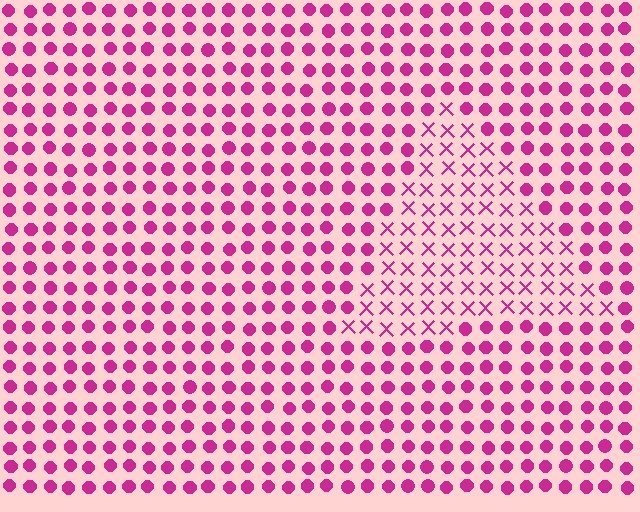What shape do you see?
I see a triangle.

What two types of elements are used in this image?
The image uses X marks inside the triangle region and circles outside it.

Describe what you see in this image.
The image is filled with small magenta elements arranged in a uniform grid. A triangle-shaped region contains X marks, while the surrounding area contains circles. The boundary is defined purely by the change in element shape.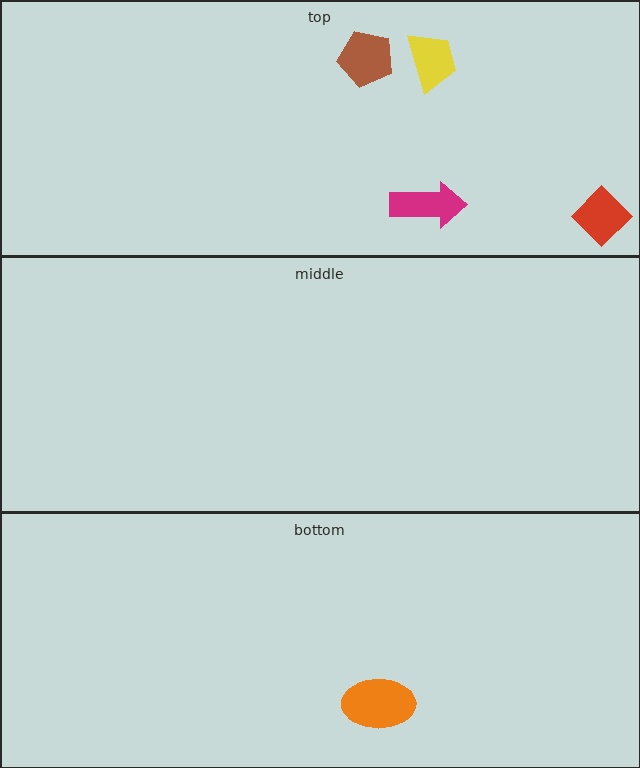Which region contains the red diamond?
The top region.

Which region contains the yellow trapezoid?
The top region.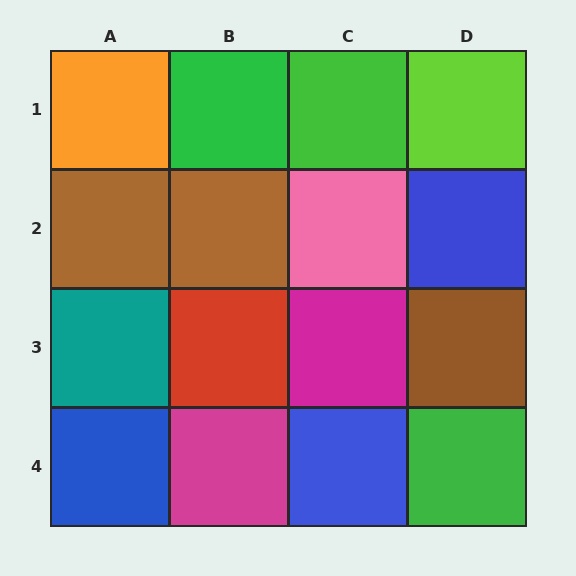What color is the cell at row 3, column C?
Magenta.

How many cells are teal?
1 cell is teal.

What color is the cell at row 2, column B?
Brown.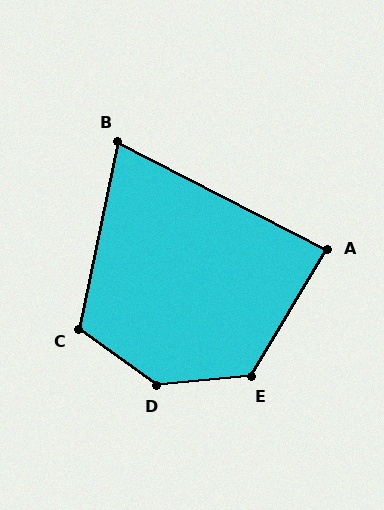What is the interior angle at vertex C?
Approximately 114 degrees (obtuse).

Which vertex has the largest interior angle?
D, at approximately 139 degrees.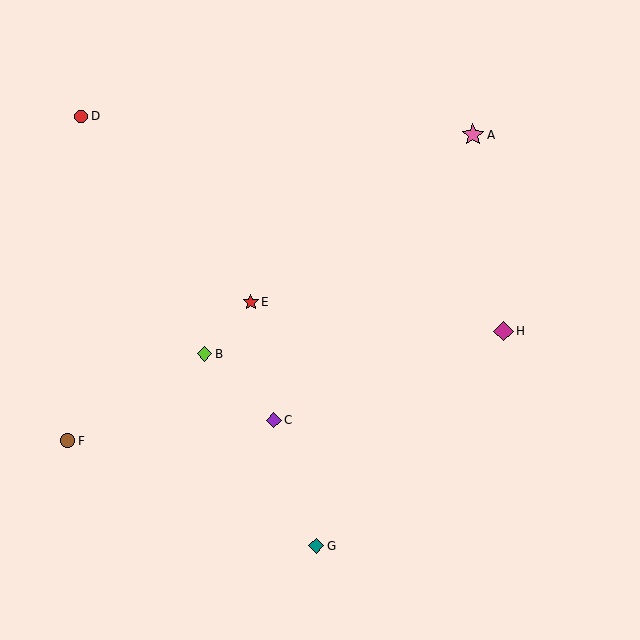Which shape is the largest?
The pink star (labeled A) is the largest.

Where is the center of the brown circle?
The center of the brown circle is at (68, 441).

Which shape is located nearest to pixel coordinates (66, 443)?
The brown circle (labeled F) at (68, 441) is nearest to that location.